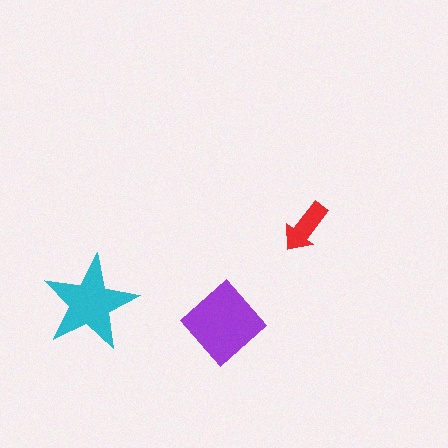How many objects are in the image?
There are 3 objects in the image.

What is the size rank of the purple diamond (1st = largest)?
1st.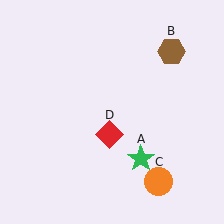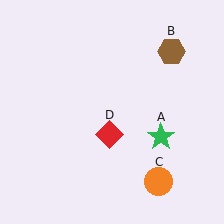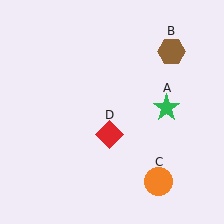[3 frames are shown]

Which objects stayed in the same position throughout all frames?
Brown hexagon (object B) and orange circle (object C) and red diamond (object D) remained stationary.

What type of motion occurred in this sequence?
The green star (object A) rotated counterclockwise around the center of the scene.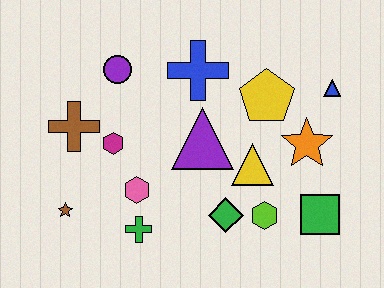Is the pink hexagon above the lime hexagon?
Yes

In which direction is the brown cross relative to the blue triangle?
The brown cross is to the left of the blue triangle.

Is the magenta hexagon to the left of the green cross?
Yes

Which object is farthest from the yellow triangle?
The brown star is farthest from the yellow triangle.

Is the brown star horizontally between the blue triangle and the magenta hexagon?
No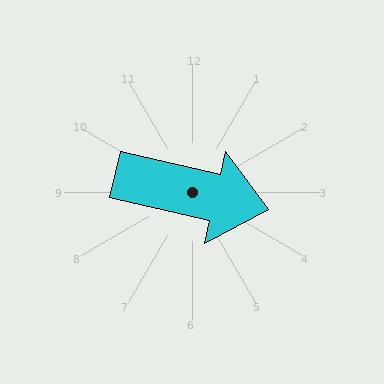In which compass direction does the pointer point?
East.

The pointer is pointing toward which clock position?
Roughly 3 o'clock.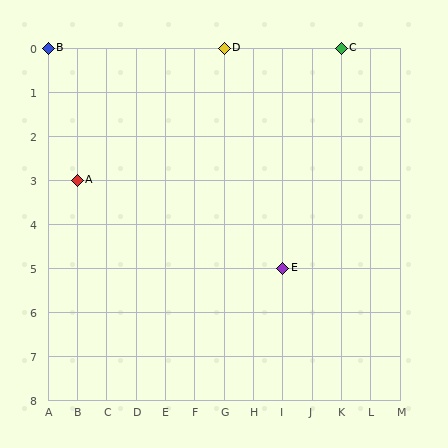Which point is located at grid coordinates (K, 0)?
Point C is at (K, 0).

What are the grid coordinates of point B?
Point B is at grid coordinates (A, 0).